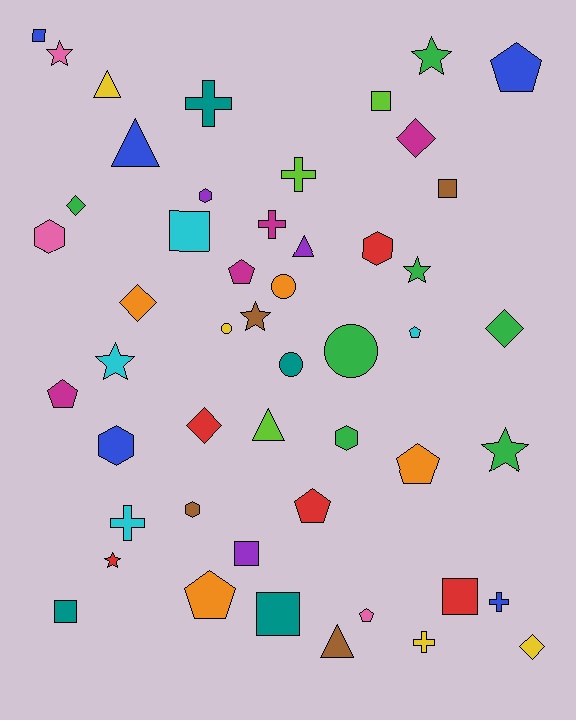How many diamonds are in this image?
There are 6 diamonds.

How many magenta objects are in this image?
There are 4 magenta objects.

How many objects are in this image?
There are 50 objects.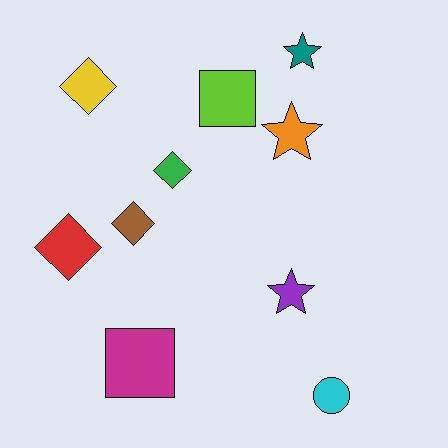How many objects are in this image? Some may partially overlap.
There are 10 objects.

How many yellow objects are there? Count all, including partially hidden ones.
There is 1 yellow object.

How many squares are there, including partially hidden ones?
There are 2 squares.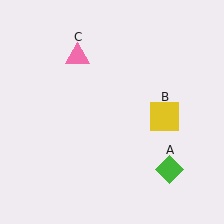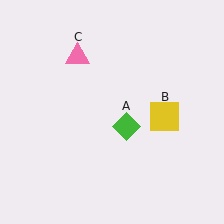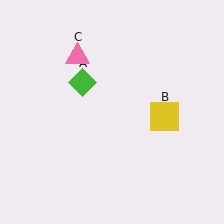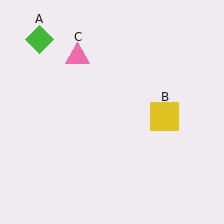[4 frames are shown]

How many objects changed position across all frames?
1 object changed position: green diamond (object A).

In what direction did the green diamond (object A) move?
The green diamond (object A) moved up and to the left.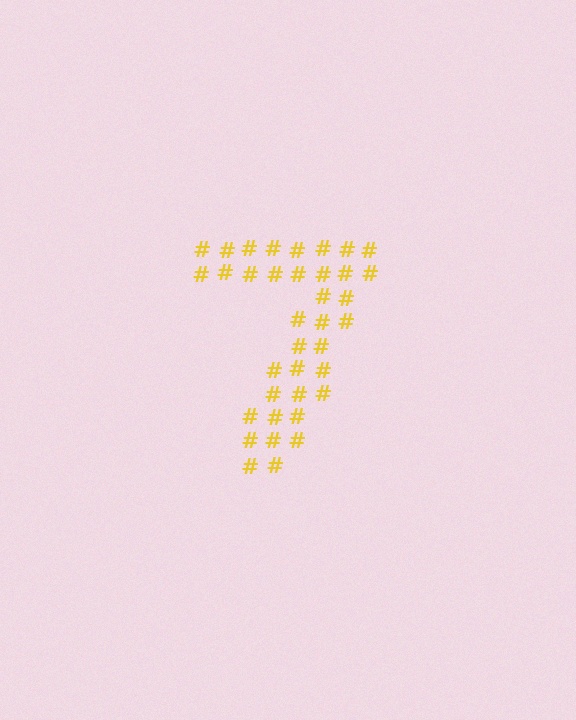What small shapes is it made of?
It is made of small hash symbols.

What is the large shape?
The large shape is the digit 7.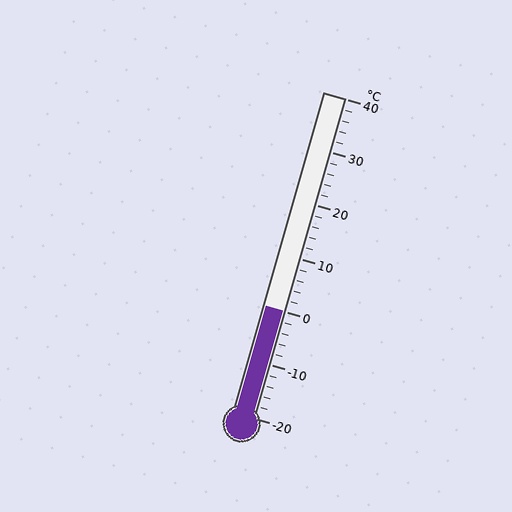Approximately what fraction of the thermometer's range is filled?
The thermometer is filled to approximately 35% of its range.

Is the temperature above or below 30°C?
The temperature is below 30°C.